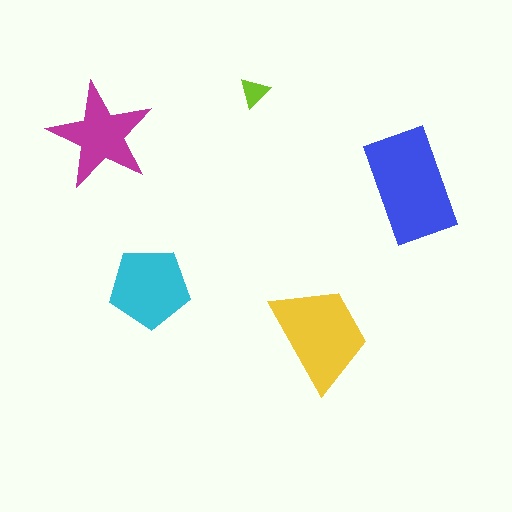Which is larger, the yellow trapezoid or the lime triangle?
The yellow trapezoid.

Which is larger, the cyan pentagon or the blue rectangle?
The blue rectangle.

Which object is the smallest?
The lime triangle.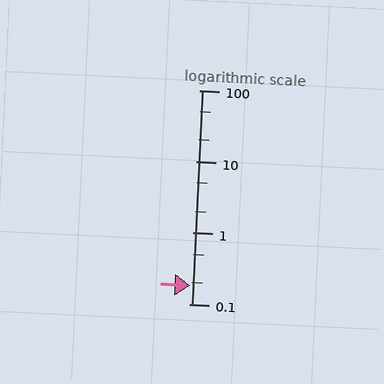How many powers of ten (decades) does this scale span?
The scale spans 3 decades, from 0.1 to 100.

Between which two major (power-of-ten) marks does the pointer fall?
The pointer is between 0.1 and 1.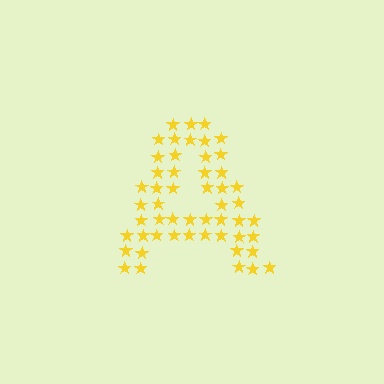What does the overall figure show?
The overall figure shows the letter A.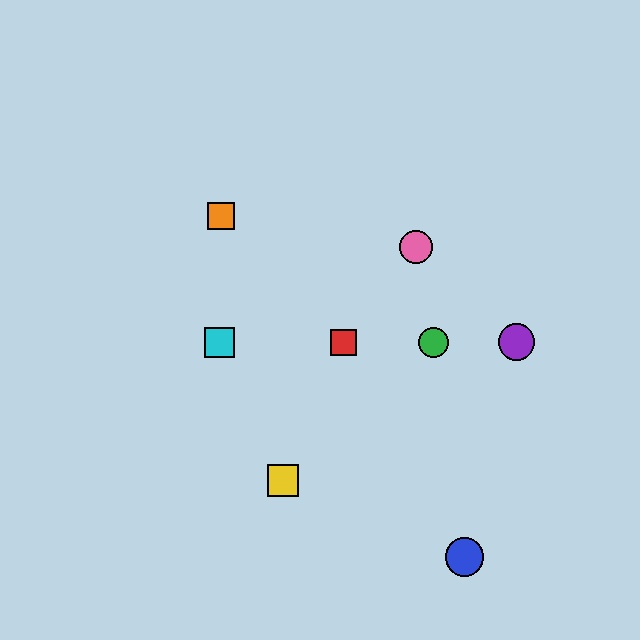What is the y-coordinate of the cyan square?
The cyan square is at y≈342.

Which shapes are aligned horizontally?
The red square, the green circle, the purple circle, the cyan square are aligned horizontally.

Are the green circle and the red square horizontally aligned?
Yes, both are at y≈342.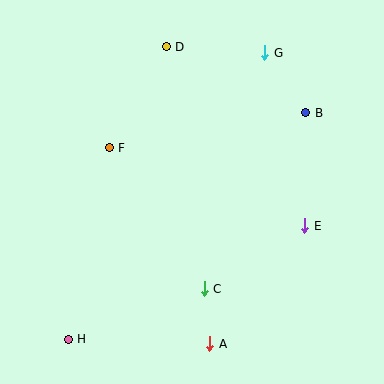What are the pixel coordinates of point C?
Point C is at (204, 289).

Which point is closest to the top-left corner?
Point D is closest to the top-left corner.